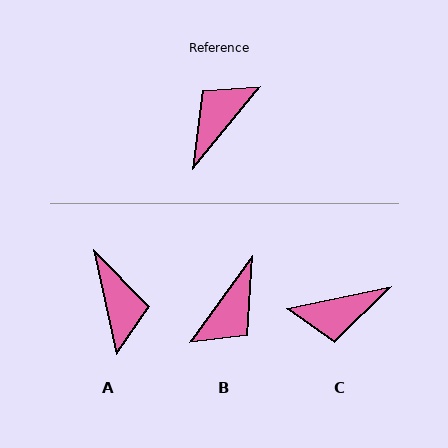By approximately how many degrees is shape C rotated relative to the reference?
Approximately 141 degrees counter-clockwise.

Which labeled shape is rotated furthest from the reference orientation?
B, about 177 degrees away.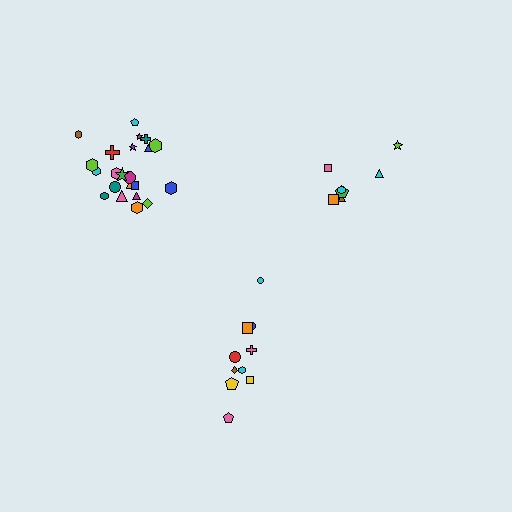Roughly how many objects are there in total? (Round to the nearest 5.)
Roughly 40 objects in total.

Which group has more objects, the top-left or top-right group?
The top-left group.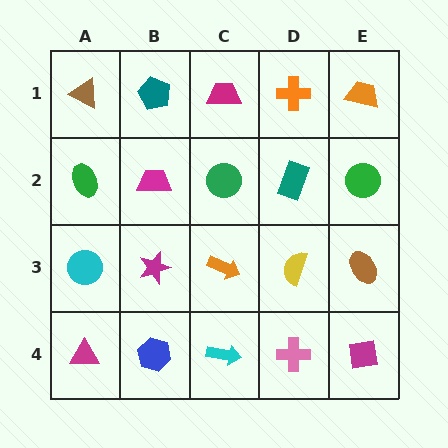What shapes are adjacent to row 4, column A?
A cyan circle (row 3, column A), a blue hexagon (row 4, column B).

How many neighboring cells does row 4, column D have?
3.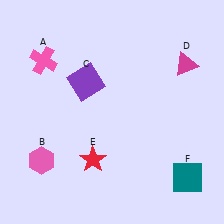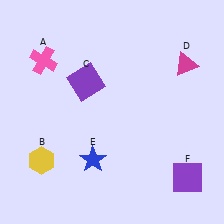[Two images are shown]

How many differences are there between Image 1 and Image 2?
There are 3 differences between the two images.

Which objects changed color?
B changed from pink to yellow. E changed from red to blue. F changed from teal to purple.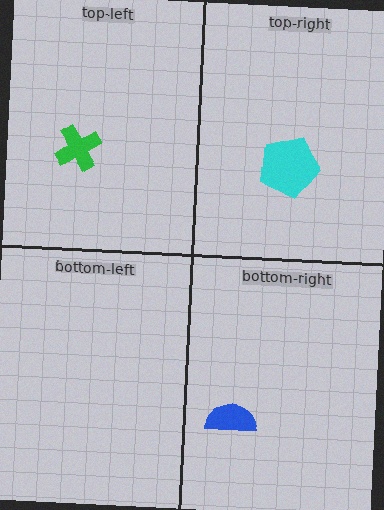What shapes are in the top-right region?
The cyan pentagon.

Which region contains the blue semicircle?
The bottom-right region.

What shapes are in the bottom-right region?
The blue semicircle.